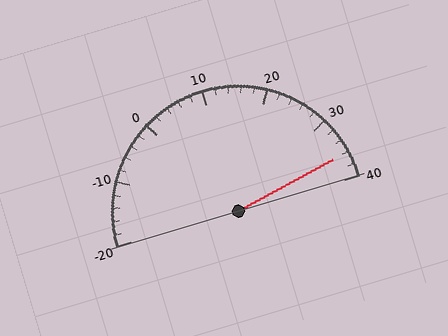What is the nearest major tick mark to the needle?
The nearest major tick mark is 40.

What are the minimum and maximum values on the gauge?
The gauge ranges from -20 to 40.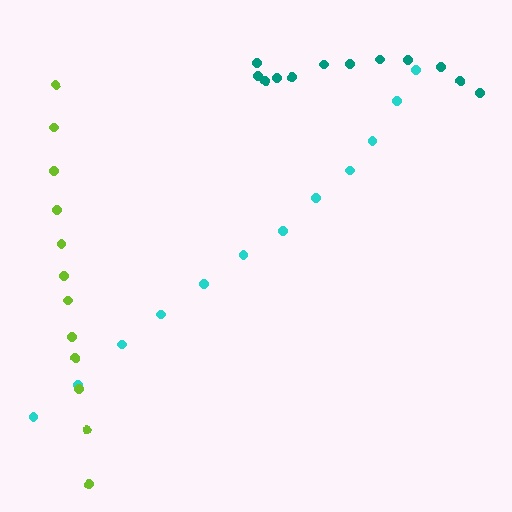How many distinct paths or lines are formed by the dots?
There are 3 distinct paths.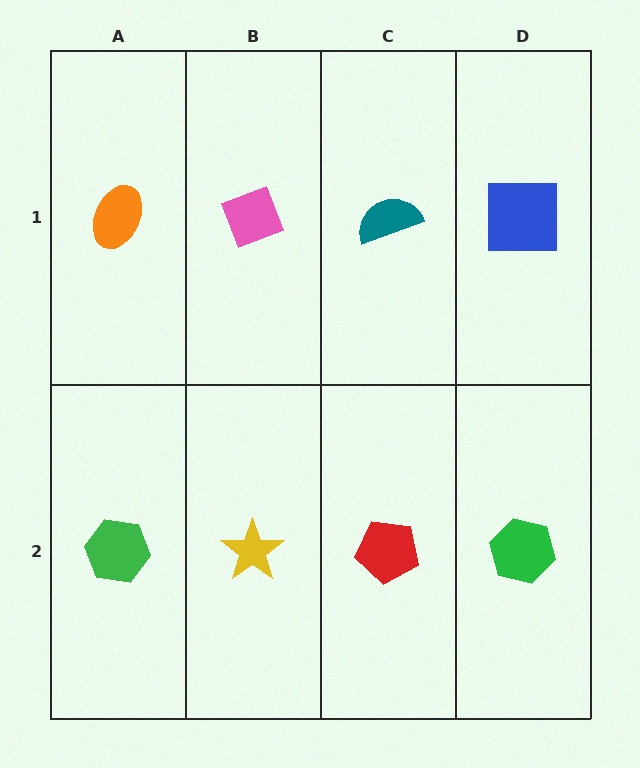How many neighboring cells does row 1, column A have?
2.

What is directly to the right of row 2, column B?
A red pentagon.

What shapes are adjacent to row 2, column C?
A teal semicircle (row 1, column C), a yellow star (row 2, column B), a green hexagon (row 2, column D).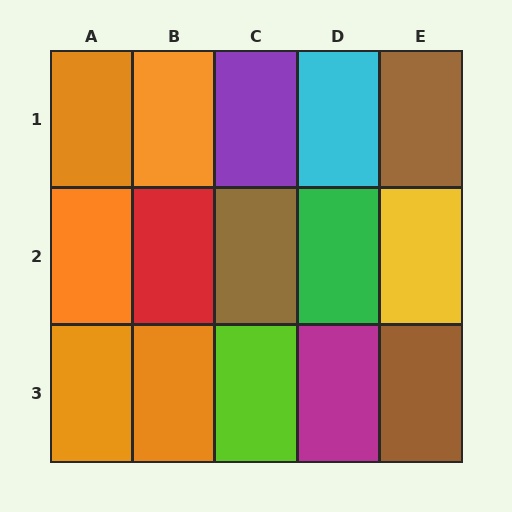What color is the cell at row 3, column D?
Magenta.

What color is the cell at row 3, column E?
Brown.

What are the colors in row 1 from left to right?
Orange, orange, purple, cyan, brown.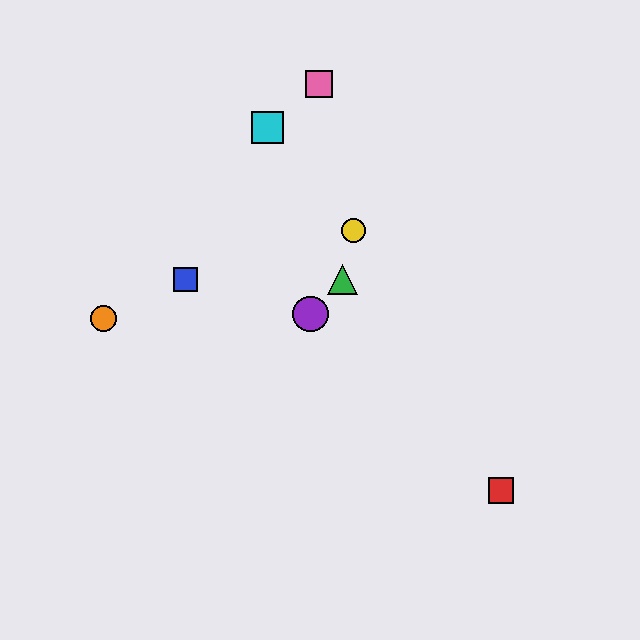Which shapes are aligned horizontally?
The blue square, the green triangle are aligned horizontally.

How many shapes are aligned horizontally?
2 shapes (the blue square, the green triangle) are aligned horizontally.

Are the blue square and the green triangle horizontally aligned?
Yes, both are at y≈280.